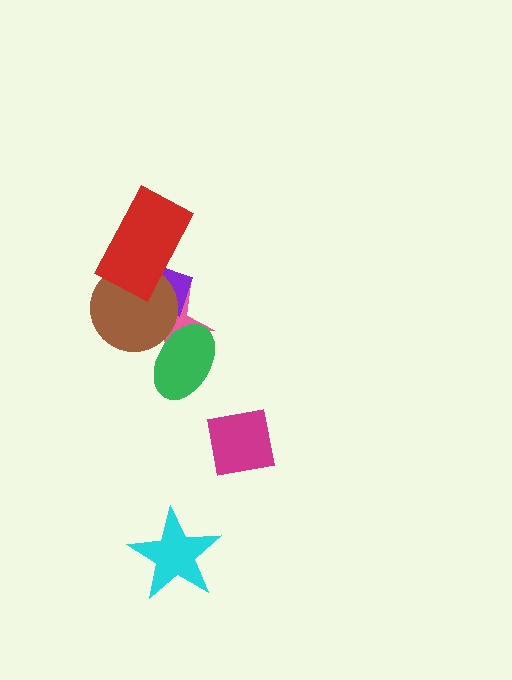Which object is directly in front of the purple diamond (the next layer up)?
The brown circle is directly in front of the purple diamond.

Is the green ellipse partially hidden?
Yes, it is partially covered by another shape.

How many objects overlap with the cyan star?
0 objects overlap with the cyan star.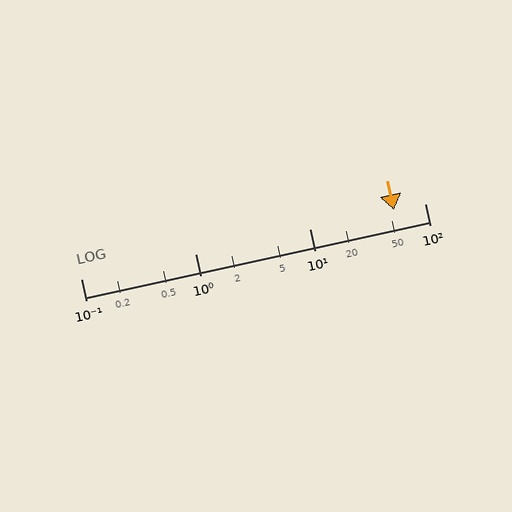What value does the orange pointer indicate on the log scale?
The pointer indicates approximately 54.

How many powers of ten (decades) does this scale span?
The scale spans 3 decades, from 0.1 to 100.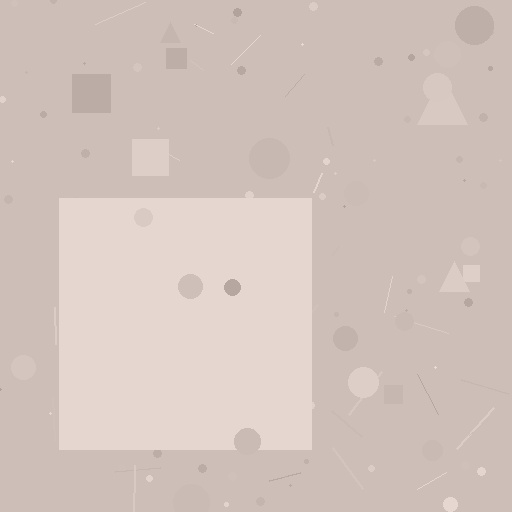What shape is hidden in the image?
A square is hidden in the image.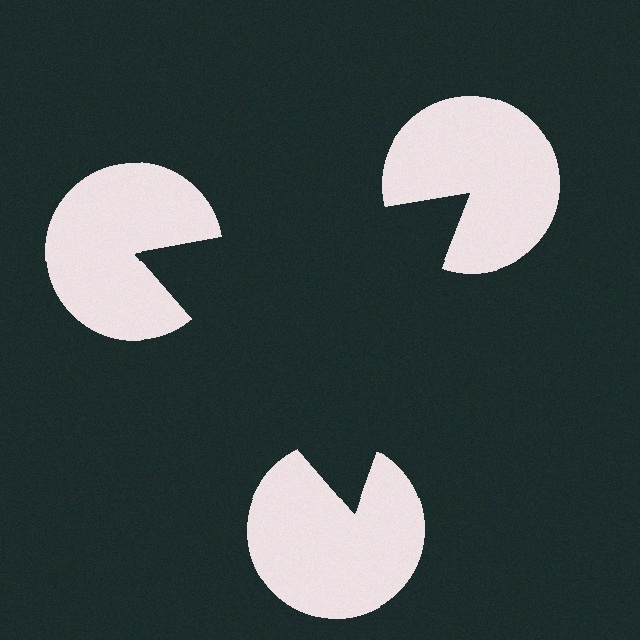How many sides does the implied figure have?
3 sides.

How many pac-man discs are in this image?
There are 3 — one at each vertex of the illusory triangle.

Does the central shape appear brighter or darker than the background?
It typically appears slightly darker than the background, even though no actual brightness change is drawn.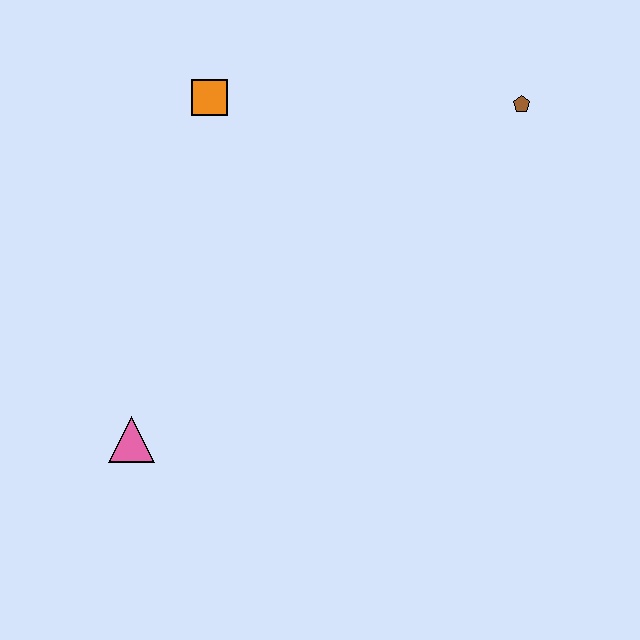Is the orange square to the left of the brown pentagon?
Yes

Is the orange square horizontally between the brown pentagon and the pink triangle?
Yes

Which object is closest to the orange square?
The brown pentagon is closest to the orange square.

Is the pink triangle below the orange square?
Yes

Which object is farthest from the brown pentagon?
The pink triangle is farthest from the brown pentagon.